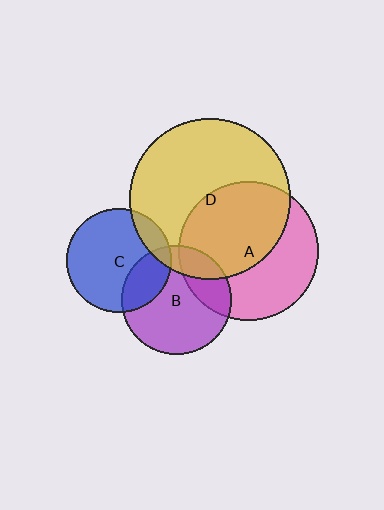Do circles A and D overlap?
Yes.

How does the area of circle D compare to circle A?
Approximately 1.3 times.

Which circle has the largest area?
Circle D (yellow).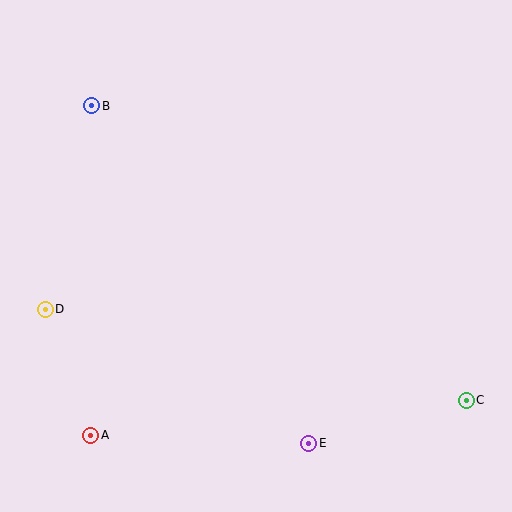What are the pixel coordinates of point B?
Point B is at (92, 106).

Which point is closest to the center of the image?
Point E at (309, 443) is closest to the center.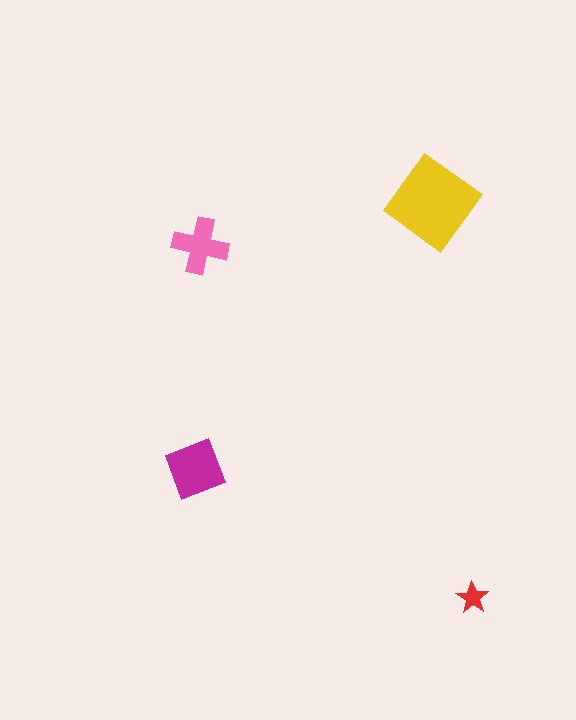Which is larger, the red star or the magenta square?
The magenta square.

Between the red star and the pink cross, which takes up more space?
The pink cross.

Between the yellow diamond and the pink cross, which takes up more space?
The yellow diamond.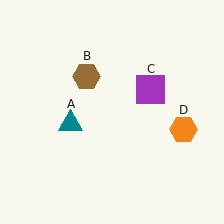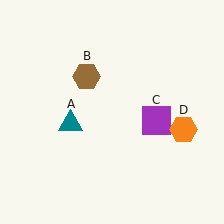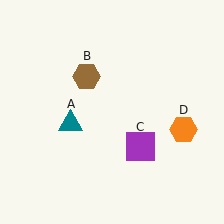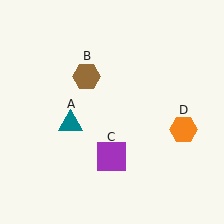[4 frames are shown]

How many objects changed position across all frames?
1 object changed position: purple square (object C).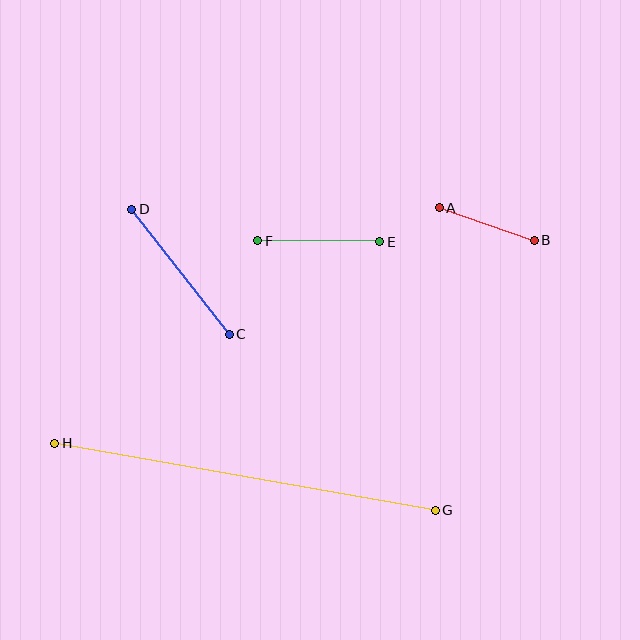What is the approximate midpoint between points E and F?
The midpoint is at approximately (319, 241) pixels.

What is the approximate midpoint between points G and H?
The midpoint is at approximately (245, 477) pixels.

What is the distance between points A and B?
The distance is approximately 100 pixels.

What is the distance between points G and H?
The distance is approximately 387 pixels.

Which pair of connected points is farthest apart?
Points G and H are farthest apart.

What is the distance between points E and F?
The distance is approximately 122 pixels.